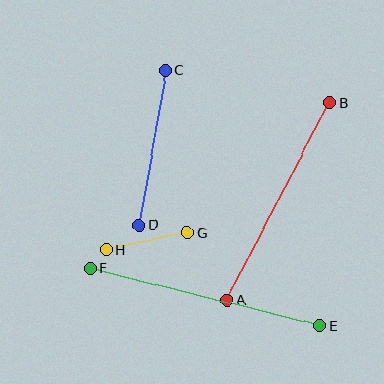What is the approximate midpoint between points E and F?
The midpoint is at approximately (205, 297) pixels.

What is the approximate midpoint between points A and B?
The midpoint is at approximately (278, 201) pixels.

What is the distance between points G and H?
The distance is approximately 83 pixels.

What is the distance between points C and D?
The distance is approximately 157 pixels.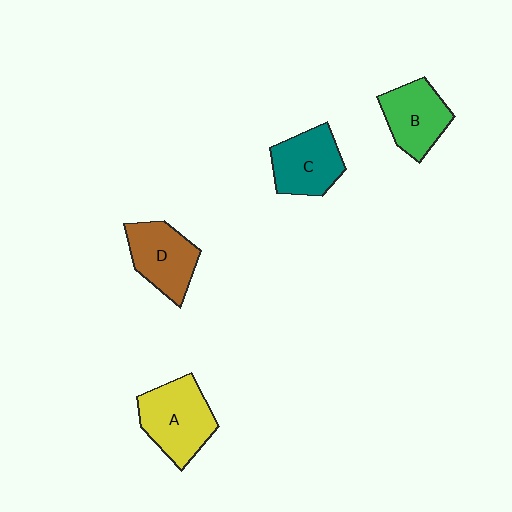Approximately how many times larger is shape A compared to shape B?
Approximately 1.2 times.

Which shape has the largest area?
Shape A (yellow).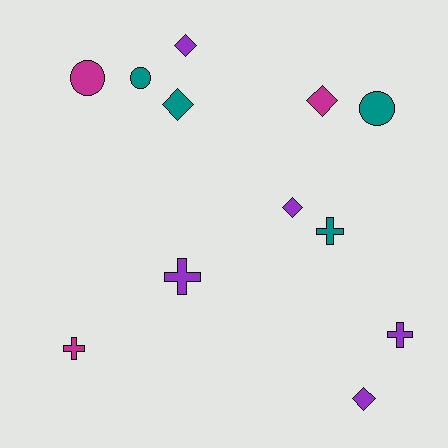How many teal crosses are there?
There is 1 teal cross.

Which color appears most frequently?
Purple, with 5 objects.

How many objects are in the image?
There are 12 objects.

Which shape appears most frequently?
Diamond, with 5 objects.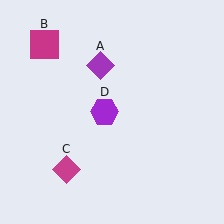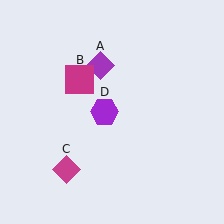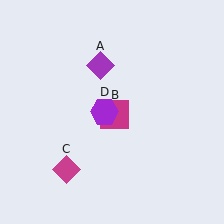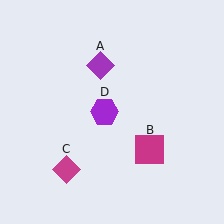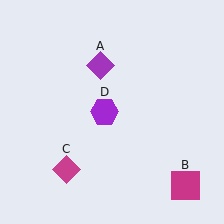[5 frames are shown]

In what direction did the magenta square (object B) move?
The magenta square (object B) moved down and to the right.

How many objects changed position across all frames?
1 object changed position: magenta square (object B).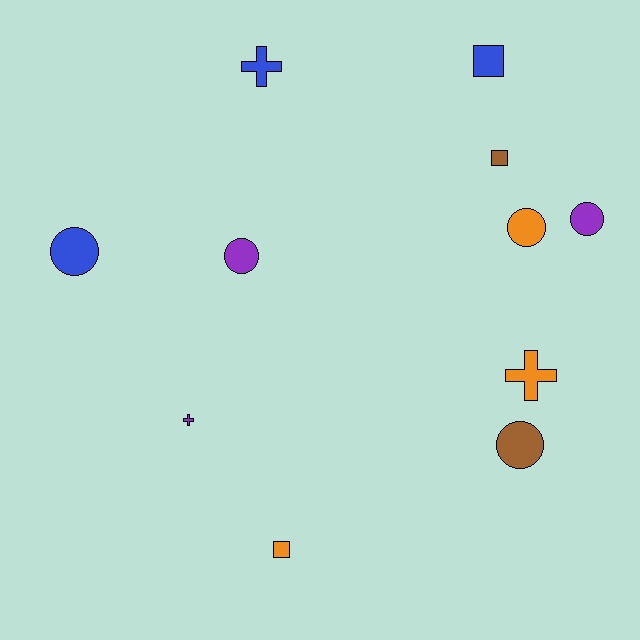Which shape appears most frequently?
Circle, with 5 objects.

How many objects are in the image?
There are 11 objects.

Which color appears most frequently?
Orange, with 3 objects.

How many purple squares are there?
There are no purple squares.